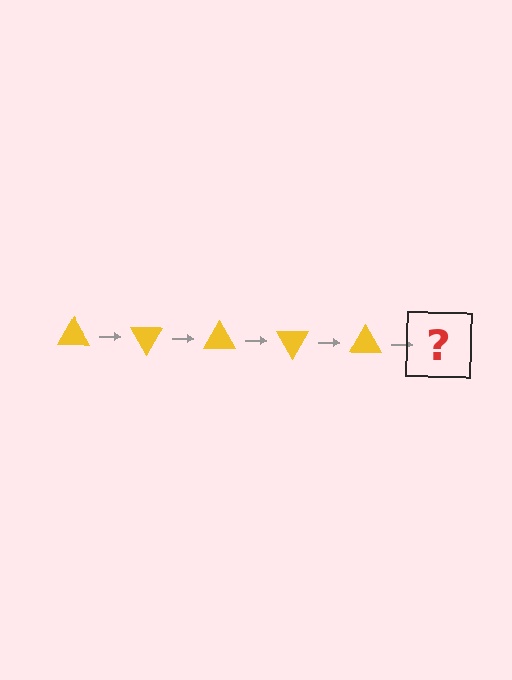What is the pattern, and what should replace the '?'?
The pattern is that the triangle rotates 60 degrees each step. The '?' should be a yellow triangle rotated 300 degrees.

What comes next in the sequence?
The next element should be a yellow triangle rotated 300 degrees.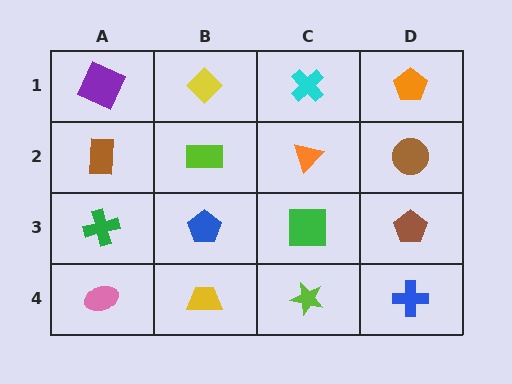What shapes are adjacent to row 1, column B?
A lime rectangle (row 2, column B), a purple square (row 1, column A), a cyan cross (row 1, column C).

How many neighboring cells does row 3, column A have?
3.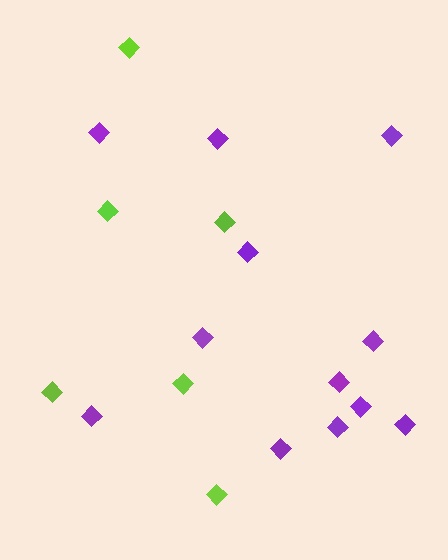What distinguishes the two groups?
There are 2 groups: one group of purple diamonds (12) and one group of lime diamonds (6).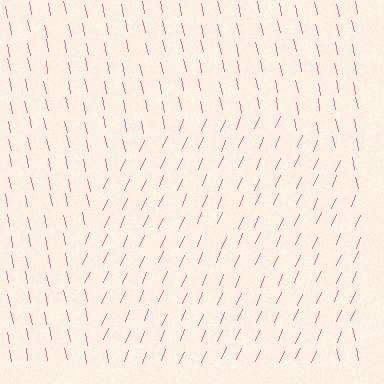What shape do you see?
I see a circle.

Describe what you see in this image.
The image is filled with small pink line segments. A circle region in the image has lines oriented differently from the surrounding lines, creating a visible texture boundary.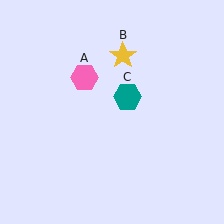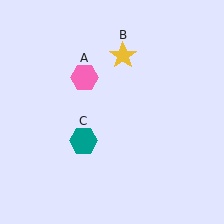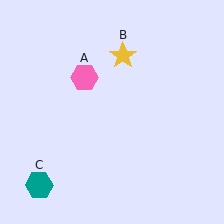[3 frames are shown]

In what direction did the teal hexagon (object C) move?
The teal hexagon (object C) moved down and to the left.